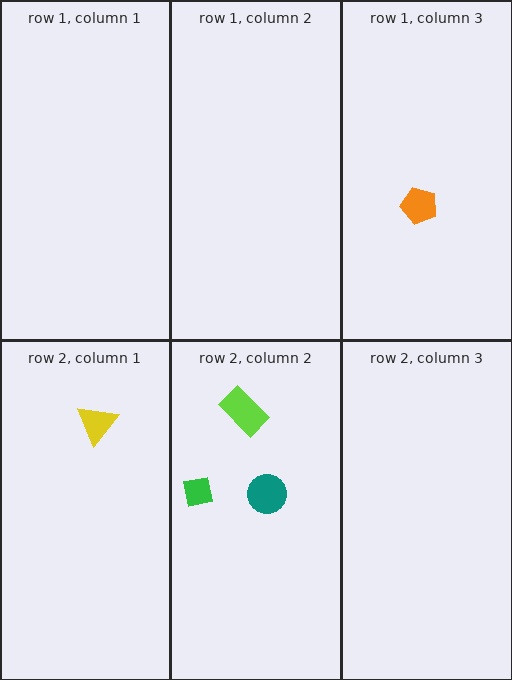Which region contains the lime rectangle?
The row 2, column 2 region.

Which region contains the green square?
The row 2, column 2 region.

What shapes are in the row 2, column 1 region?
The yellow triangle.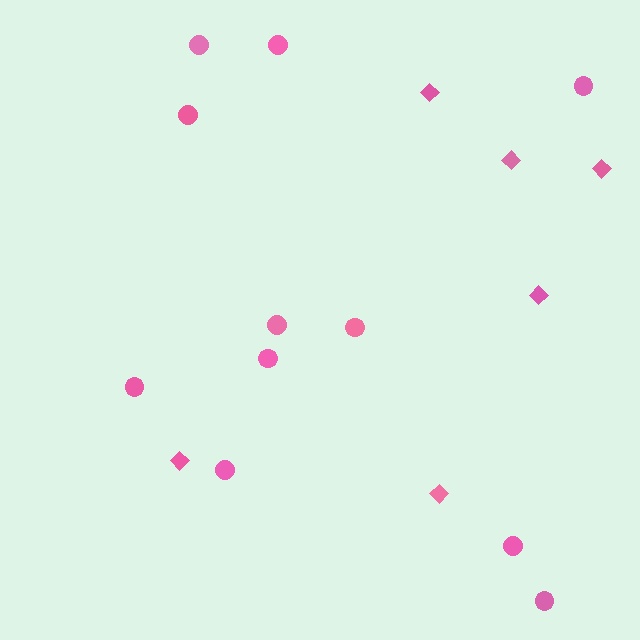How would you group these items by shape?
There are 2 groups: one group of diamonds (6) and one group of circles (11).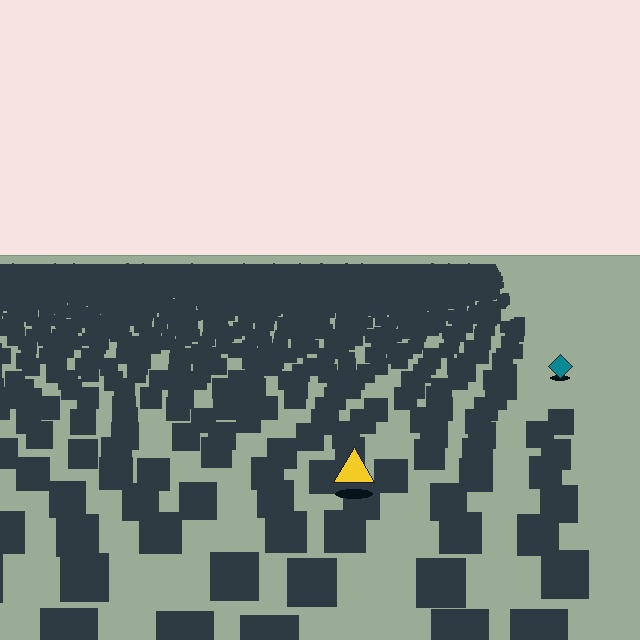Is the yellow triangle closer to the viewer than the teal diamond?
Yes. The yellow triangle is closer — you can tell from the texture gradient: the ground texture is coarser near it.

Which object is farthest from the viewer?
The teal diamond is farthest from the viewer. It appears smaller and the ground texture around it is denser.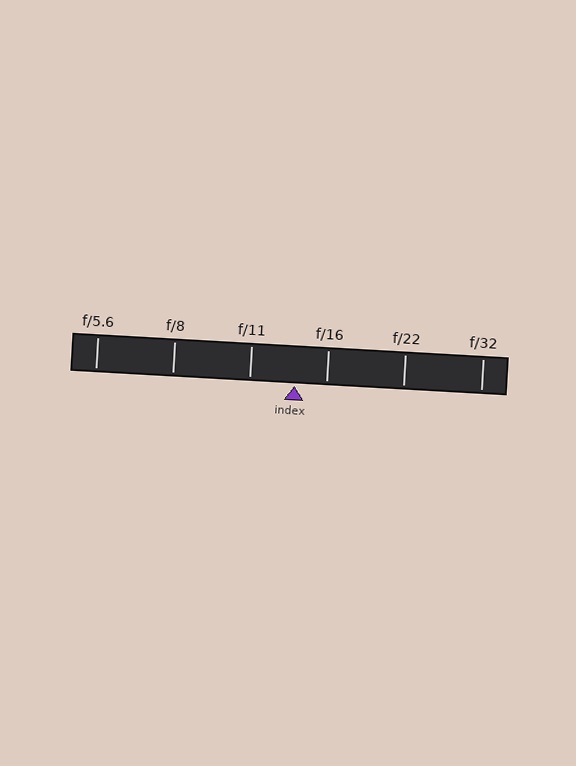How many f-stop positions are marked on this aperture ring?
There are 6 f-stop positions marked.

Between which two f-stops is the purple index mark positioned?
The index mark is between f/11 and f/16.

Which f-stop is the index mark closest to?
The index mark is closest to f/16.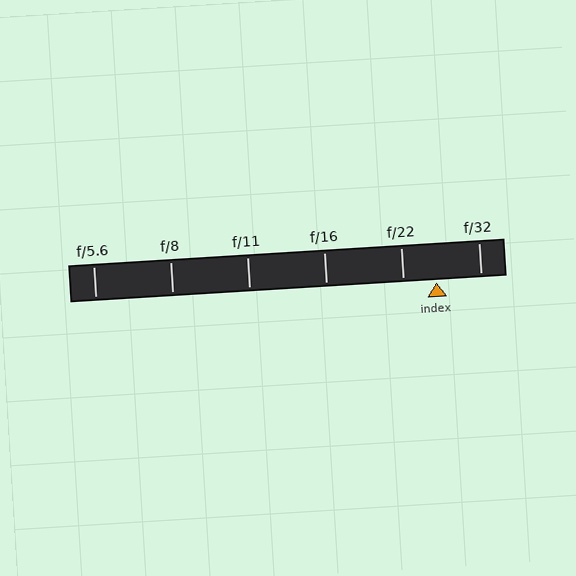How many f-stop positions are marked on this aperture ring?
There are 6 f-stop positions marked.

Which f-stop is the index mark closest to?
The index mark is closest to f/22.